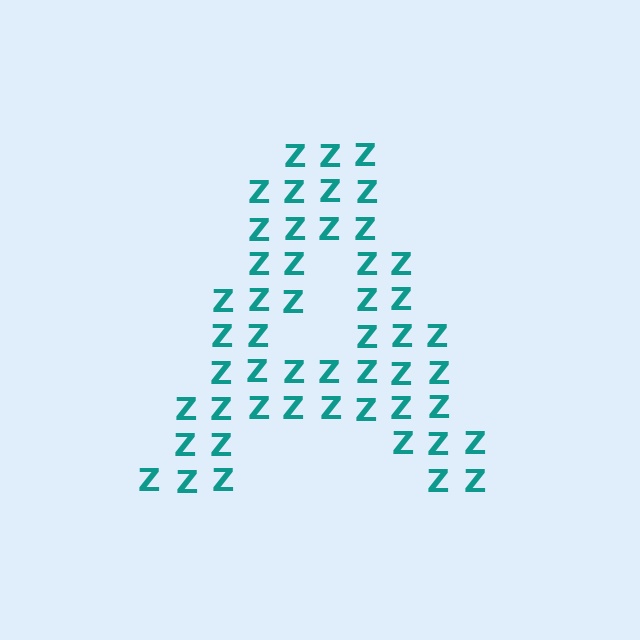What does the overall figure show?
The overall figure shows the letter A.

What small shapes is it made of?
It is made of small letter Z's.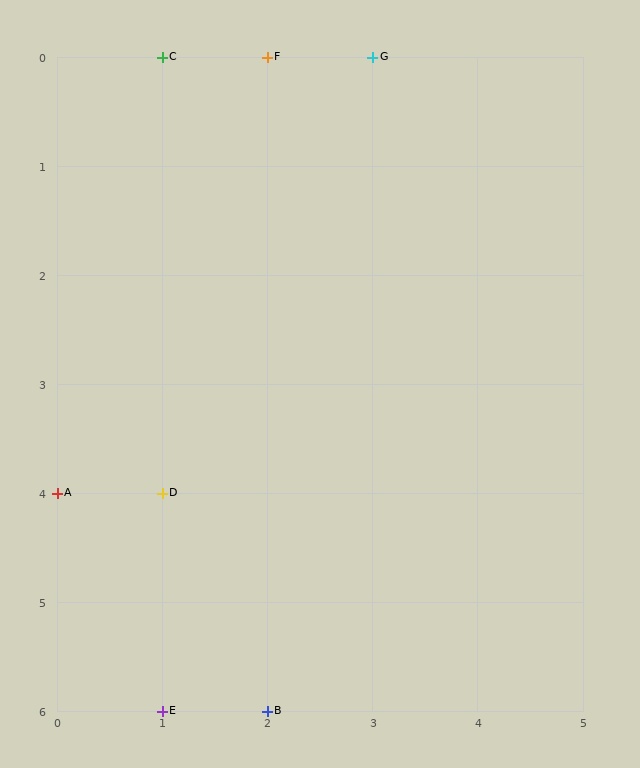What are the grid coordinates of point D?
Point D is at grid coordinates (1, 4).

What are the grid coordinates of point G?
Point G is at grid coordinates (3, 0).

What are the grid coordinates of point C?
Point C is at grid coordinates (1, 0).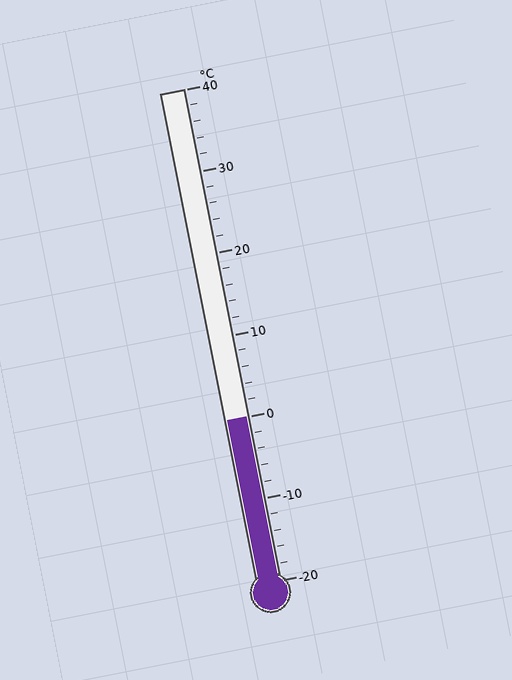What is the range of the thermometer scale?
The thermometer scale ranges from -20°C to 40°C.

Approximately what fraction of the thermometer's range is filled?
The thermometer is filled to approximately 35% of its range.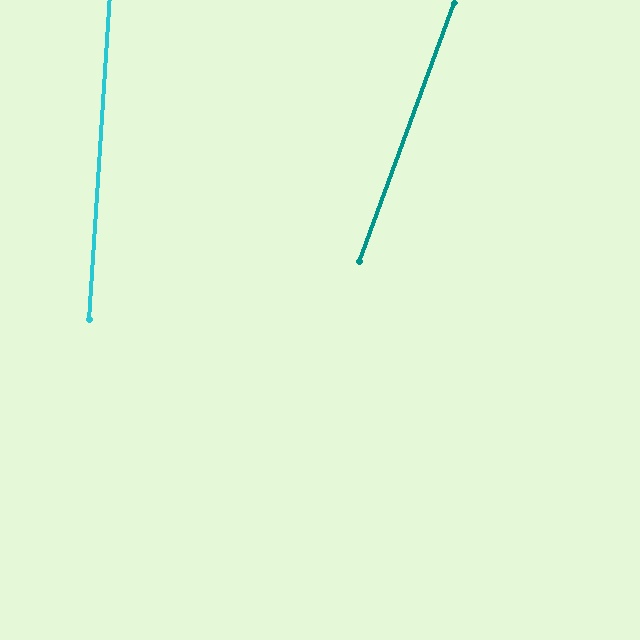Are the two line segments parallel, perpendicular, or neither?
Neither parallel nor perpendicular — they differ by about 17°.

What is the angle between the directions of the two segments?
Approximately 17 degrees.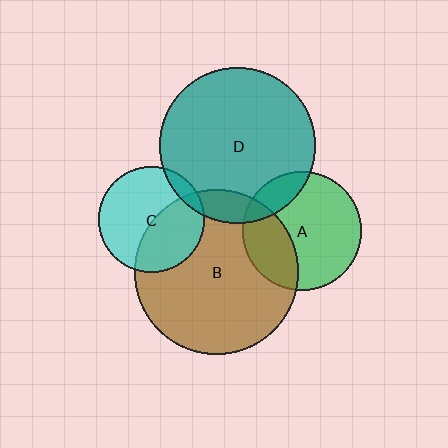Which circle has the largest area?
Circle B (brown).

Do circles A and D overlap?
Yes.